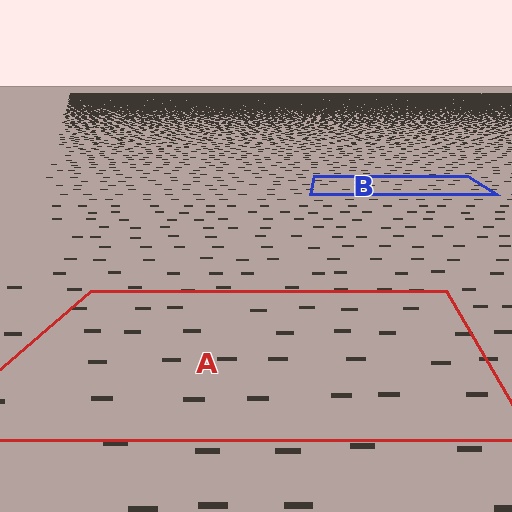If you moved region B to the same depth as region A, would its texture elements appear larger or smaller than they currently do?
They would appear larger. At a closer depth, the same texture elements are projected at a bigger on-screen size.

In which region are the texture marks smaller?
The texture marks are smaller in region B, because it is farther away.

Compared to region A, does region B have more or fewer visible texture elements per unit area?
Region B has more texture elements per unit area — they are packed more densely because it is farther away.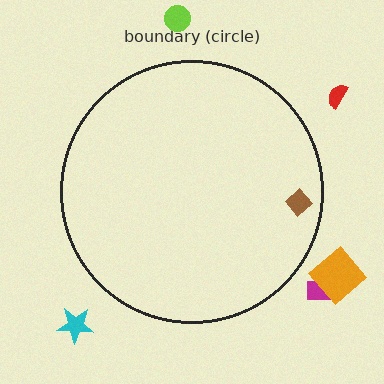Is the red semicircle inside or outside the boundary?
Outside.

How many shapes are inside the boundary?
1 inside, 5 outside.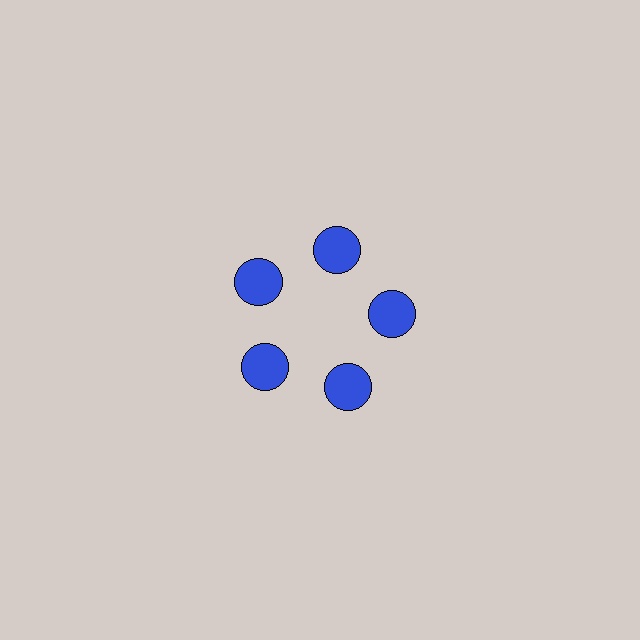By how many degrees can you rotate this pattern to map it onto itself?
The pattern maps onto itself every 72 degrees of rotation.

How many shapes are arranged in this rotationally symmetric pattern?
There are 5 shapes, arranged in 5 groups of 1.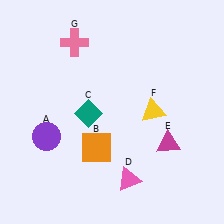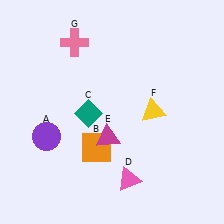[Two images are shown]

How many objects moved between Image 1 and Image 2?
1 object moved between the two images.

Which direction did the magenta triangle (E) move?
The magenta triangle (E) moved left.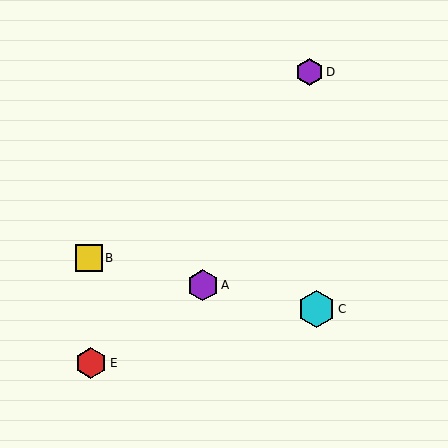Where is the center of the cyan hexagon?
The center of the cyan hexagon is at (316, 309).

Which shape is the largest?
The cyan hexagon (labeled C) is the largest.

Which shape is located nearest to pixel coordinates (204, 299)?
The purple hexagon (labeled A) at (203, 285) is nearest to that location.